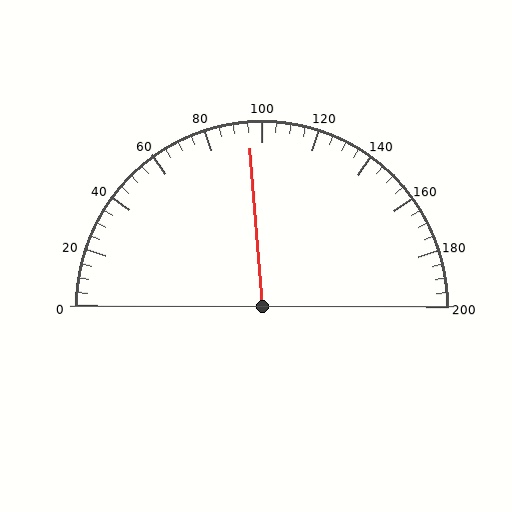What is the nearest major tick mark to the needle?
The nearest major tick mark is 100.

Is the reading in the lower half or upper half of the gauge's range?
The reading is in the lower half of the range (0 to 200).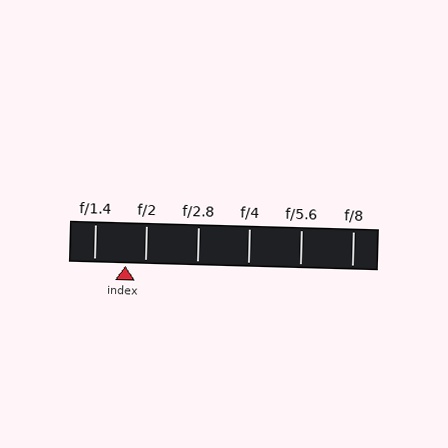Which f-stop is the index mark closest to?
The index mark is closest to f/2.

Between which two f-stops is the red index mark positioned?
The index mark is between f/1.4 and f/2.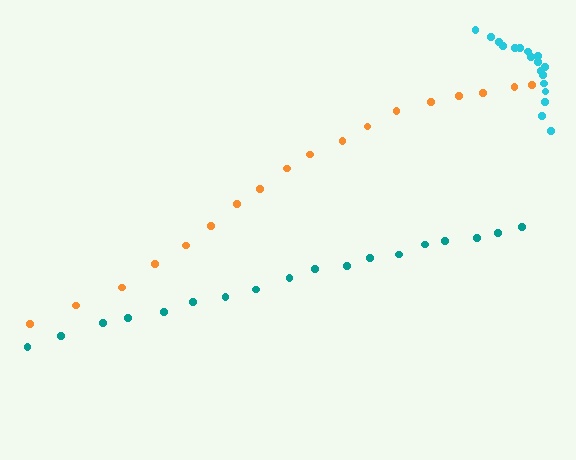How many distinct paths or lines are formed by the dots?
There are 3 distinct paths.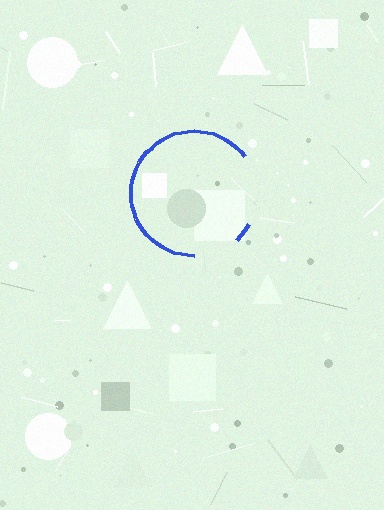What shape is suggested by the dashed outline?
The dashed outline suggests a circle.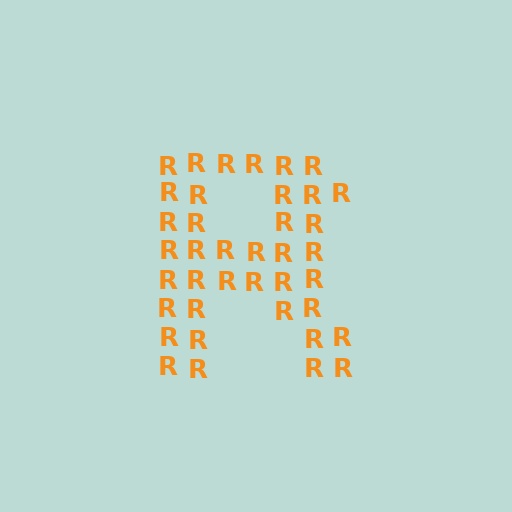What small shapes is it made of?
It is made of small letter R's.